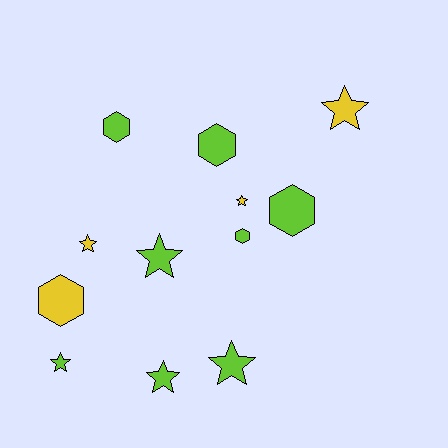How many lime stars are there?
There are 4 lime stars.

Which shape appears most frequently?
Star, with 7 objects.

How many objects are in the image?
There are 12 objects.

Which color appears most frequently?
Lime, with 8 objects.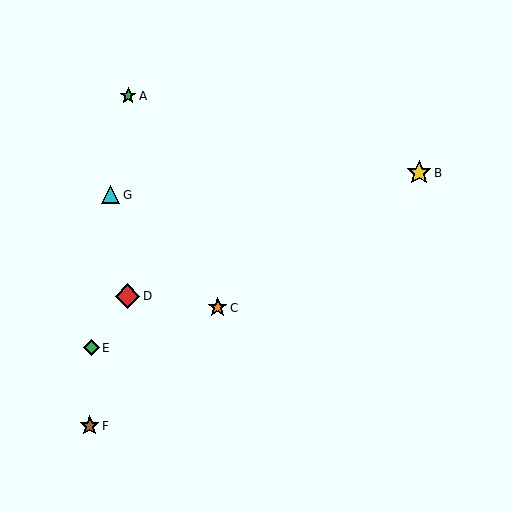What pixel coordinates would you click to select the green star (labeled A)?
Click at (128, 96) to select the green star A.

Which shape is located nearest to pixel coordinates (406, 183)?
The yellow star (labeled B) at (419, 173) is nearest to that location.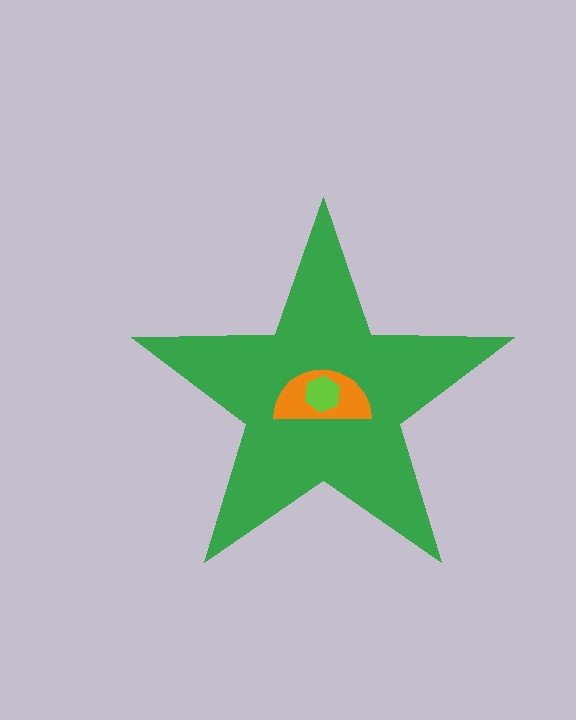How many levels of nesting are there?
3.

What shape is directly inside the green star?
The orange semicircle.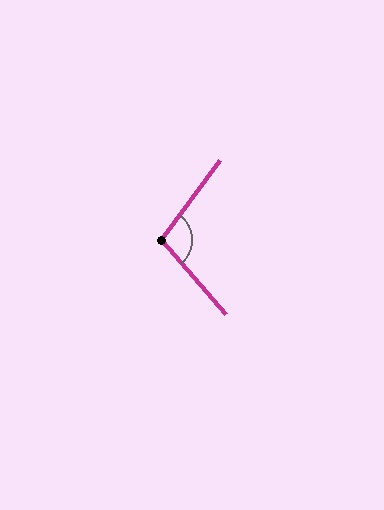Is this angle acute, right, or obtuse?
It is obtuse.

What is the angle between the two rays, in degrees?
Approximately 103 degrees.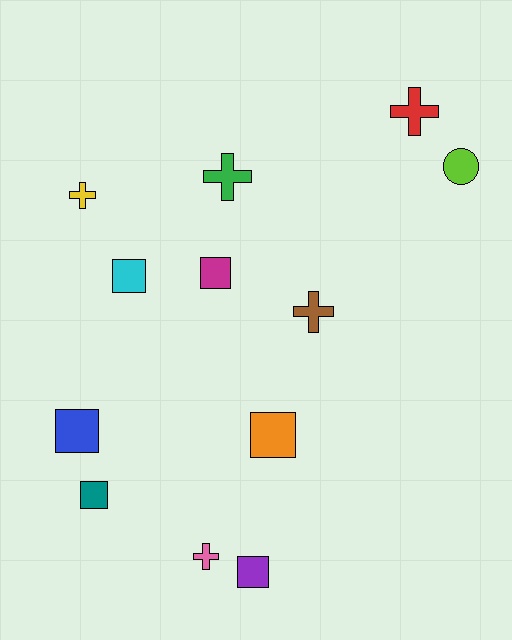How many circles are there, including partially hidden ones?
There is 1 circle.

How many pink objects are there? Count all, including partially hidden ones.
There is 1 pink object.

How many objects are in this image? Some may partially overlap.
There are 12 objects.